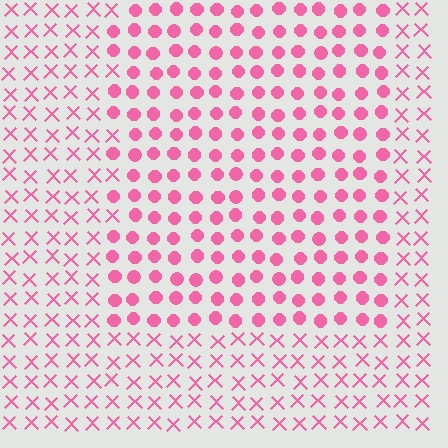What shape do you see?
I see a rectangle.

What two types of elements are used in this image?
The image uses circles inside the rectangle region and X marks outside it.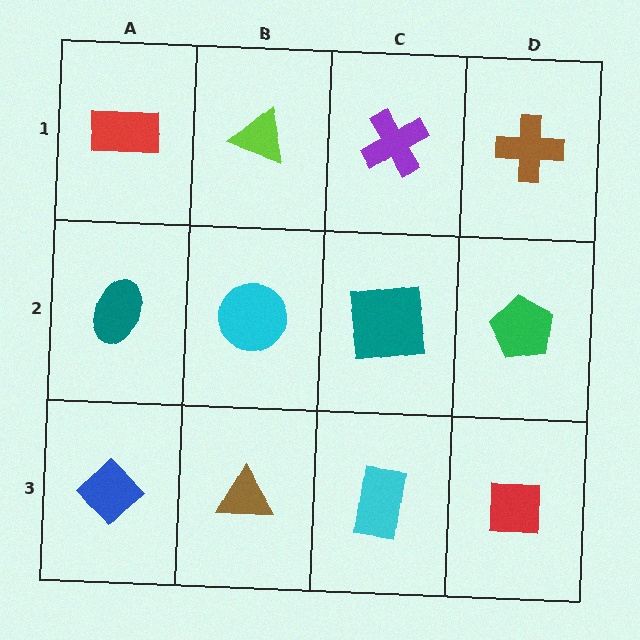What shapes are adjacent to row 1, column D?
A green pentagon (row 2, column D), a purple cross (row 1, column C).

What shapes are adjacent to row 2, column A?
A red rectangle (row 1, column A), a blue diamond (row 3, column A), a cyan circle (row 2, column B).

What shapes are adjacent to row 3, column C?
A teal square (row 2, column C), a brown triangle (row 3, column B), a red square (row 3, column D).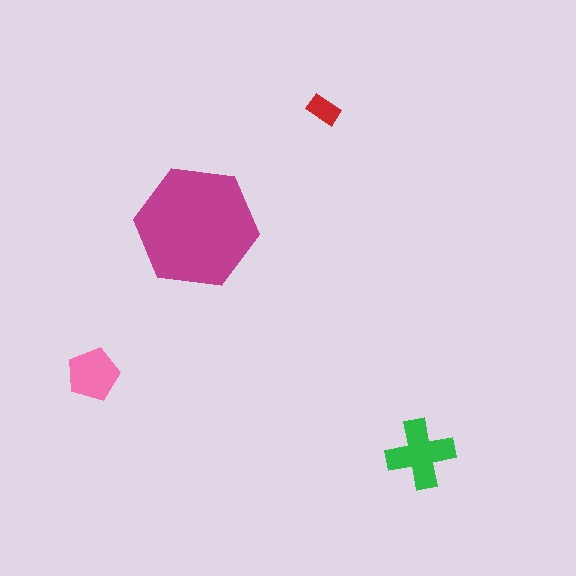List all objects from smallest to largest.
The red rectangle, the pink pentagon, the green cross, the magenta hexagon.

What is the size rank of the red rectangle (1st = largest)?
4th.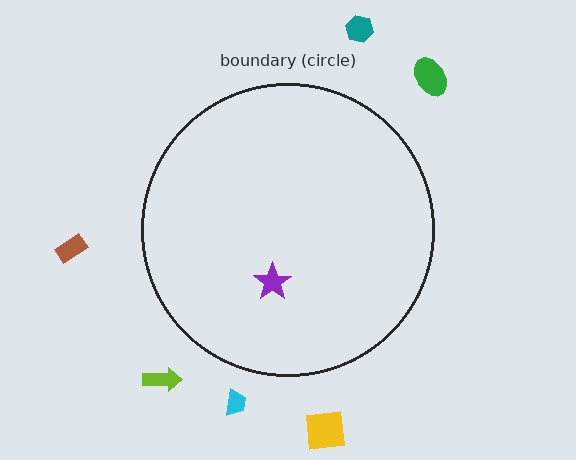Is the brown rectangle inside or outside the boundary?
Outside.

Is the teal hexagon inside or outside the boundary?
Outside.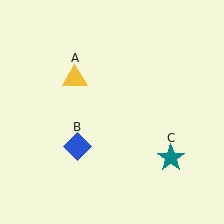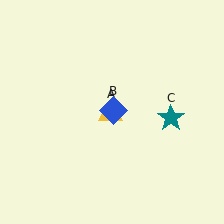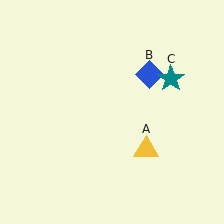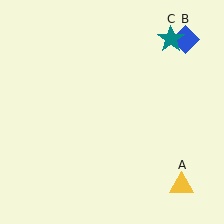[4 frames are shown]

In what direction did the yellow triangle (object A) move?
The yellow triangle (object A) moved down and to the right.